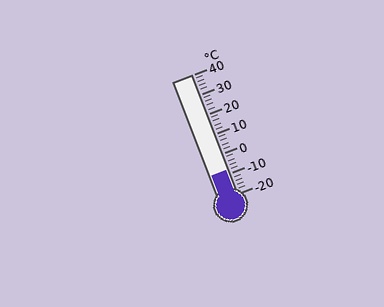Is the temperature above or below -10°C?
The temperature is above -10°C.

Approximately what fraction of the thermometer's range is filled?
The thermometer is filled to approximately 20% of its range.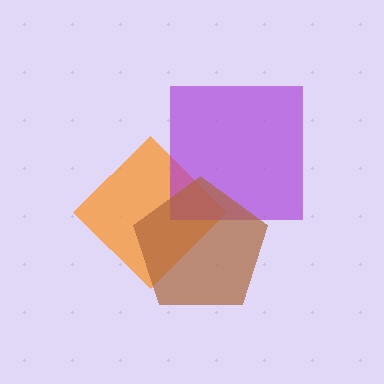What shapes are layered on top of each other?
The layered shapes are: an orange diamond, a purple square, a brown pentagon.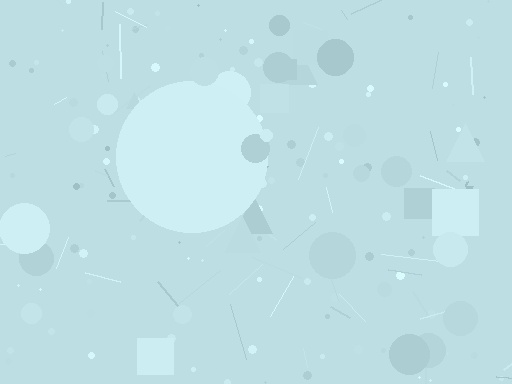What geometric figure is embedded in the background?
A circle is embedded in the background.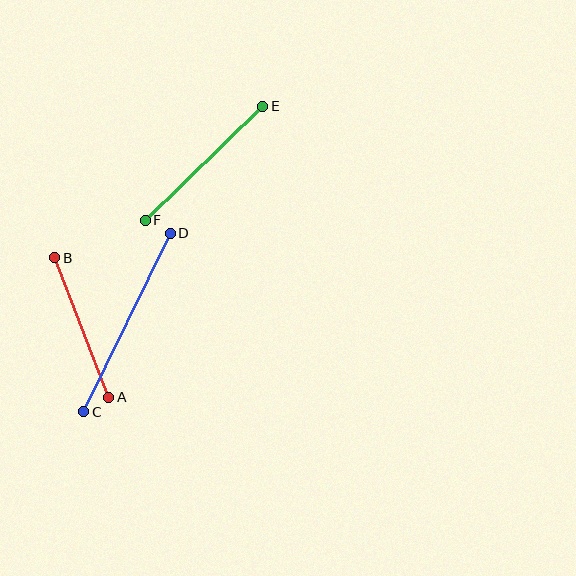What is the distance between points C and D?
The distance is approximately 198 pixels.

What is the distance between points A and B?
The distance is approximately 149 pixels.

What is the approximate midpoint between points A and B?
The midpoint is at approximately (82, 328) pixels.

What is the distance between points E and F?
The distance is approximately 164 pixels.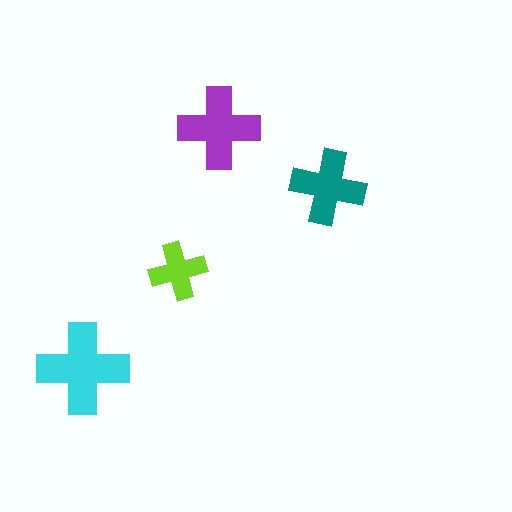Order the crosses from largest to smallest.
the cyan one, the purple one, the teal one, the lime one.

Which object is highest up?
The purple cross is topmost.